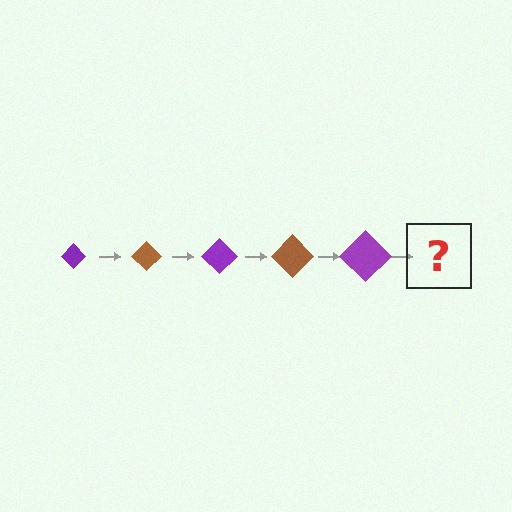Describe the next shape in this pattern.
It should be a brown diamond, larger than the previous one.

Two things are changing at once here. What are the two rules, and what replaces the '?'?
The two rules are that the diamond grows larger each step and the color cycles through purple and brown. The '?' should be a brown diamond, larger than the previous one.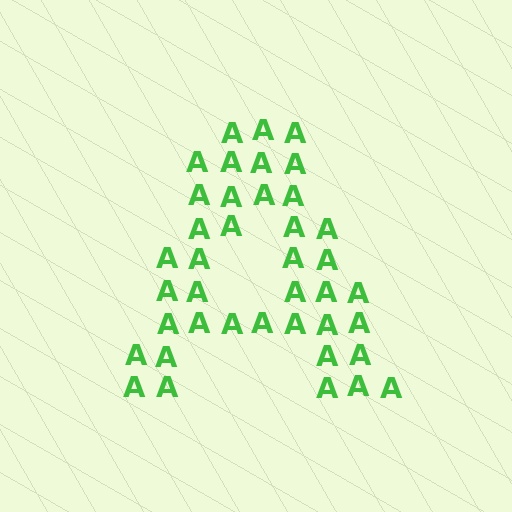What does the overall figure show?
The overall figure shows the letter A.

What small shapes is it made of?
It is made of small letter A's.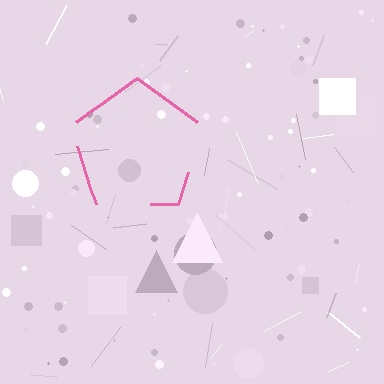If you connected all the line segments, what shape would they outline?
They would outline a pentagon.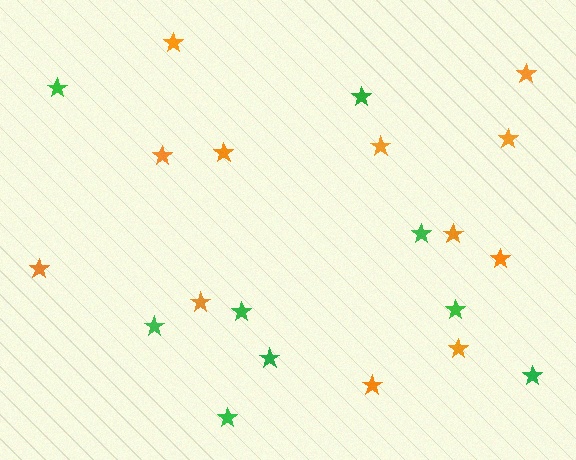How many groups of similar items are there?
There are 2 groups: one group of green stars (9) and one group of orange stars (12).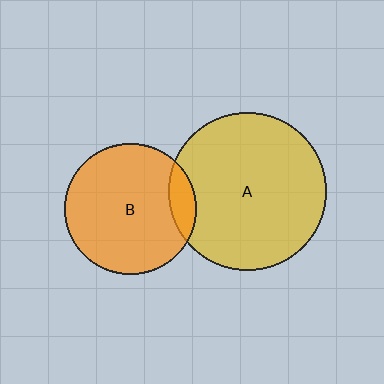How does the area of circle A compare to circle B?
Approximately 1.4 times.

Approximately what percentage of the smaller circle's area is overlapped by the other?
Approximately 10%.